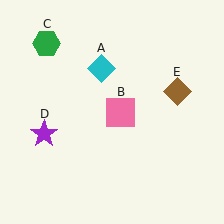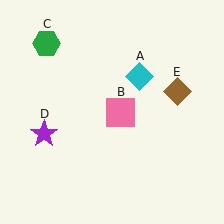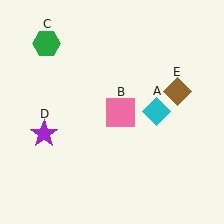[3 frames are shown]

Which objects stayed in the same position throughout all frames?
Pink square (object B) and green hexagon (object C) and purple star (object D) and brown diamond (object E) remained stationary.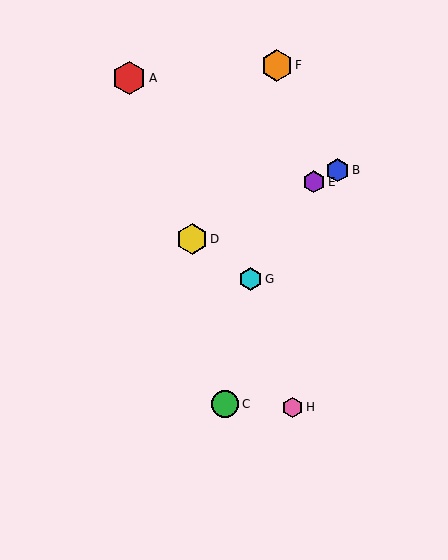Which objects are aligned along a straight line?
Objects B, D, E are aligned along a straight line.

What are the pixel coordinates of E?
Object E is at (314, 182).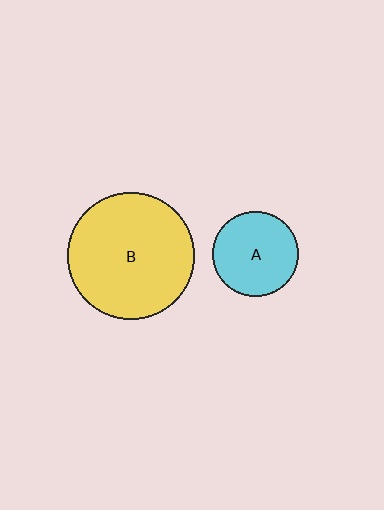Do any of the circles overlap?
No, none of the circles overlap.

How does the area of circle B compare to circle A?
Approximately 2.2 times.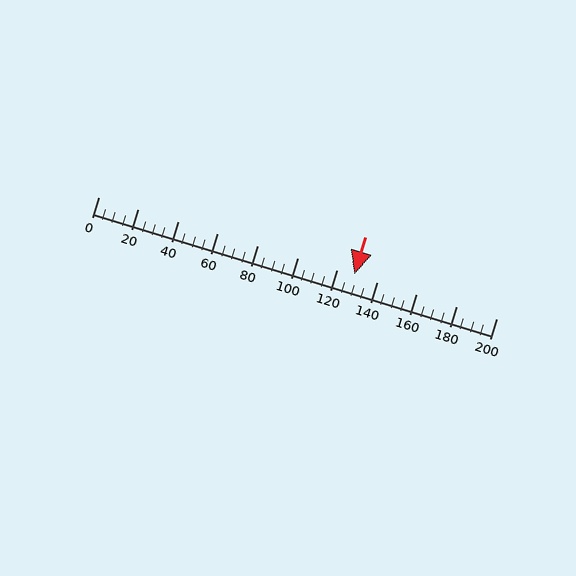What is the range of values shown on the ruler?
The ruler shows values from 0 to 200.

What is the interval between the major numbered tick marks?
The major tick marks are spaced 20 units apart.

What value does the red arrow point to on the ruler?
The red arrow points to approximately 128.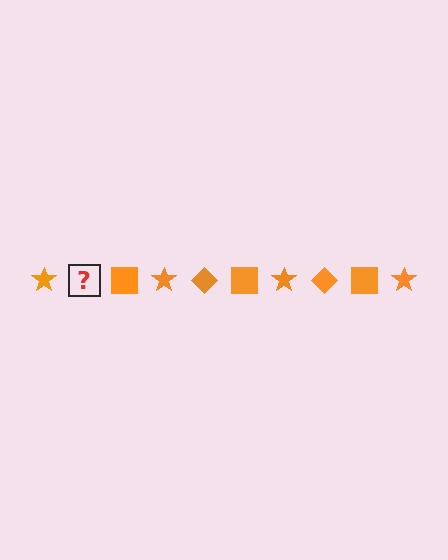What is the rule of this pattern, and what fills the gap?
The rule is that the pattern cycles through star, diamond, square shapes in orange. The gap should be filled with an orange diamond.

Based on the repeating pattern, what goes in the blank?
The blank should be an orange diamond.